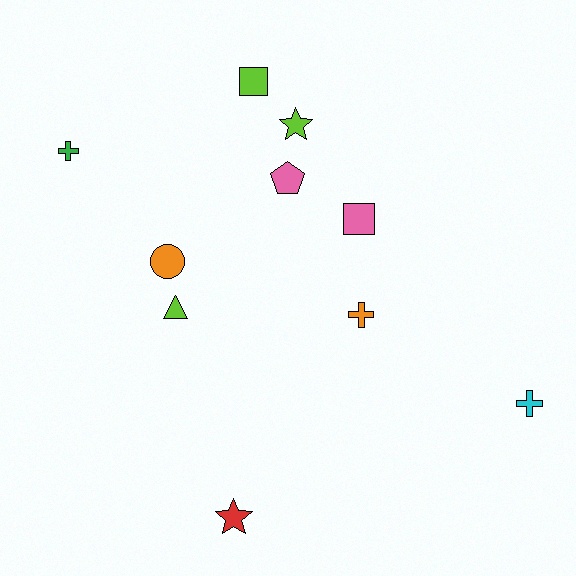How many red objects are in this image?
There is 1 red object.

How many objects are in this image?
There are 10 objects.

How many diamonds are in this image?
There are no diamonds.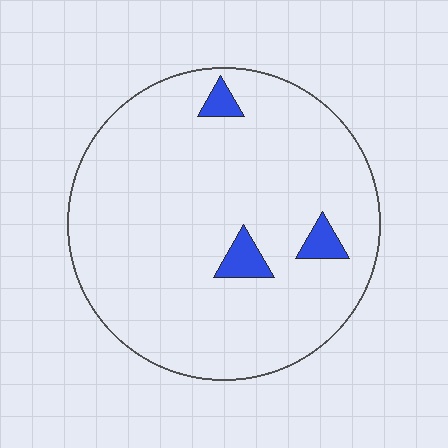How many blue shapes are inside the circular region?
3.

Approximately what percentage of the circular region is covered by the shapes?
Approximately 5%.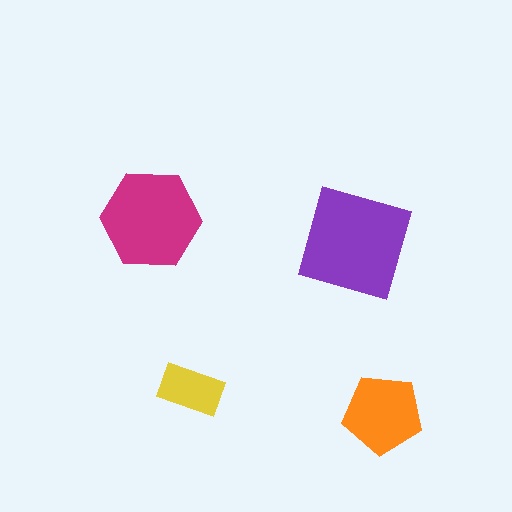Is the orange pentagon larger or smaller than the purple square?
Smaller.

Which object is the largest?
The purple square.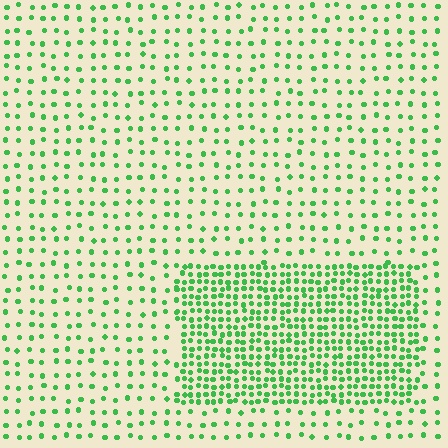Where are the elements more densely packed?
The elements are more densely packed inside the rectangle boundary.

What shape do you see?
I see a rectangle.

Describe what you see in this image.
The image contains small green elements arranged at two different densities. A rectangle-shaped region is visible where the elements are more densely packed than the surrounding area.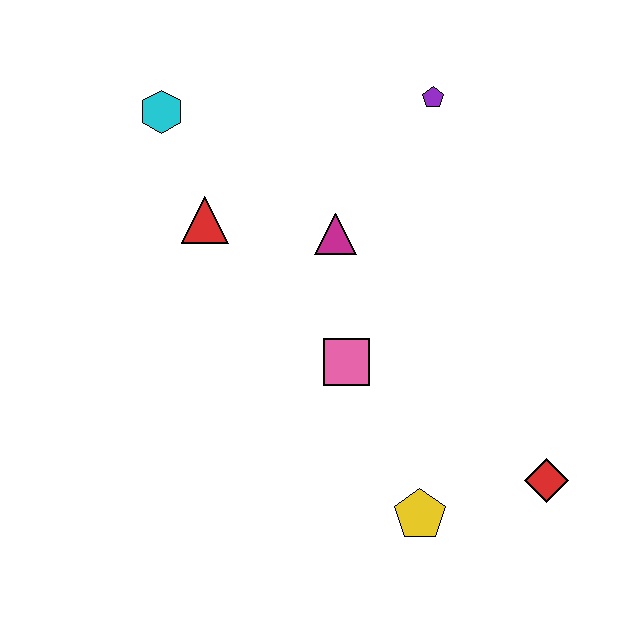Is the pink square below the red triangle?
Yes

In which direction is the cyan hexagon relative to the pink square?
The cyan hexagon is above the pink square.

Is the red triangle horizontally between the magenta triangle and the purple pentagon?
No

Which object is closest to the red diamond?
The yellow pentagon is closest to the red diamond.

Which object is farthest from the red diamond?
The cyan hexagon is farthest from the red diamond.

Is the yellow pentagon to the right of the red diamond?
No